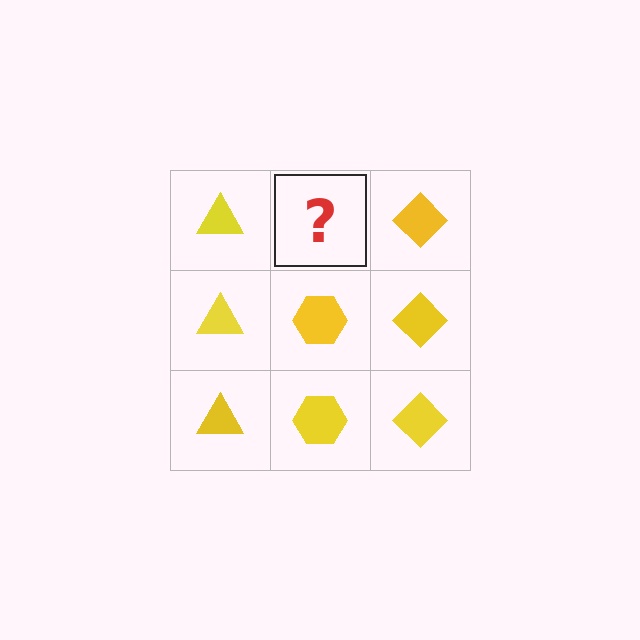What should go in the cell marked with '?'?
The missing cell should contain a yellow hexagon.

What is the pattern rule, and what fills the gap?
The rule is that each column has a consistent shape. The gap should be filled with a yellow hexagon.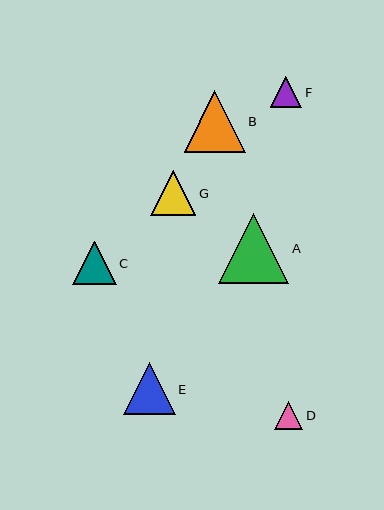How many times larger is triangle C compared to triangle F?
Triangle C is approximately 1.4 times the size of triangle F.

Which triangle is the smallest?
Triangle D is the smallest with a size of approximately 28 pixels.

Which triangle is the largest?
Triangle A is the largest with a size of approximately 70 pixels.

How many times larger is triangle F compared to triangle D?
Triangle F is approximately 1.1 times the size of triangle D.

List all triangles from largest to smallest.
From largest to smallest: A, B, E, G, C, F, D.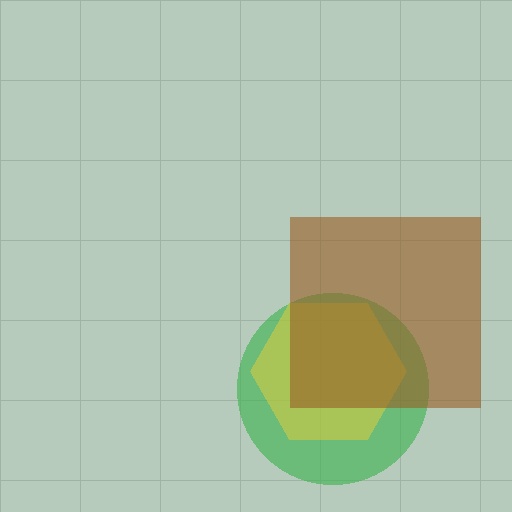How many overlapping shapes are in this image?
There are 3 overlapping shapes in the image.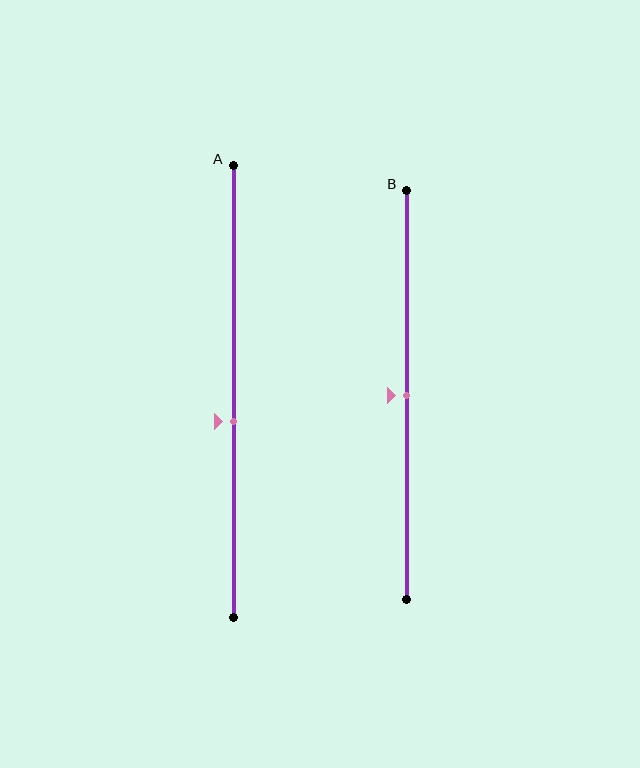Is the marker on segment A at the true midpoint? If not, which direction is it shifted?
No, the marker on segment A is shifted downward by about 7% of the segment length.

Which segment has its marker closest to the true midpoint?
Segment B has its marker closest to the true midpoint.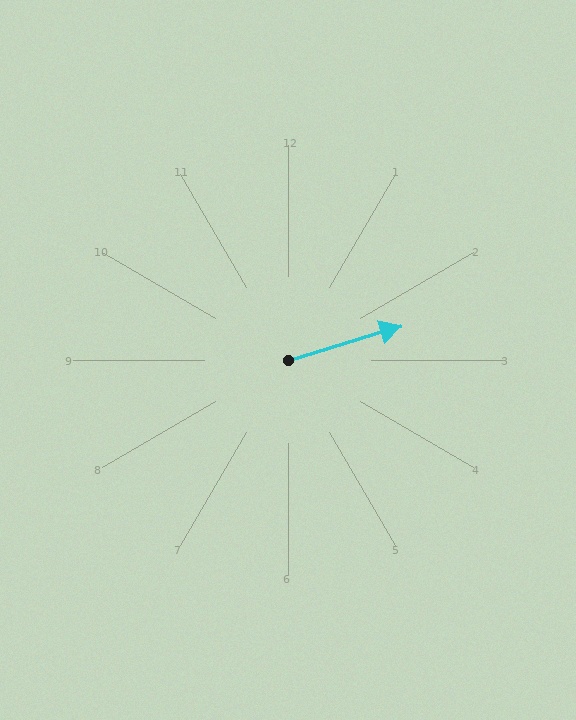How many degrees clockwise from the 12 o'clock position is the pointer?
Approximately 73 degrees.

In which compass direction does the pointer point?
East.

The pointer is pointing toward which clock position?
Roughly 2 o'clock.